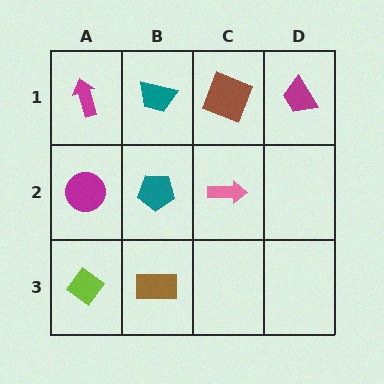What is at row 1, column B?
A teal trapezoid.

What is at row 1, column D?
A magenta trapezoid.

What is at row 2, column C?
A pink arrow.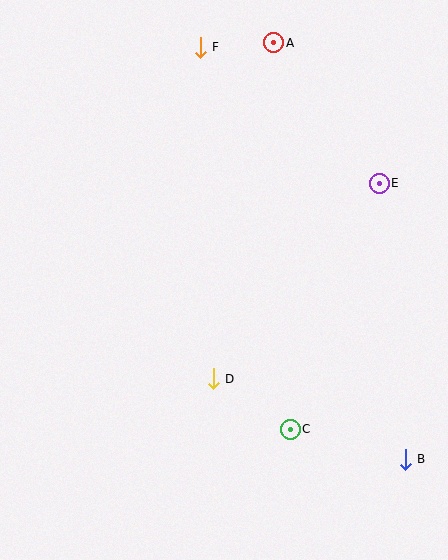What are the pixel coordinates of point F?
Point F is at (200, 47).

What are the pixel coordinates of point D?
Point D is at (213, 379).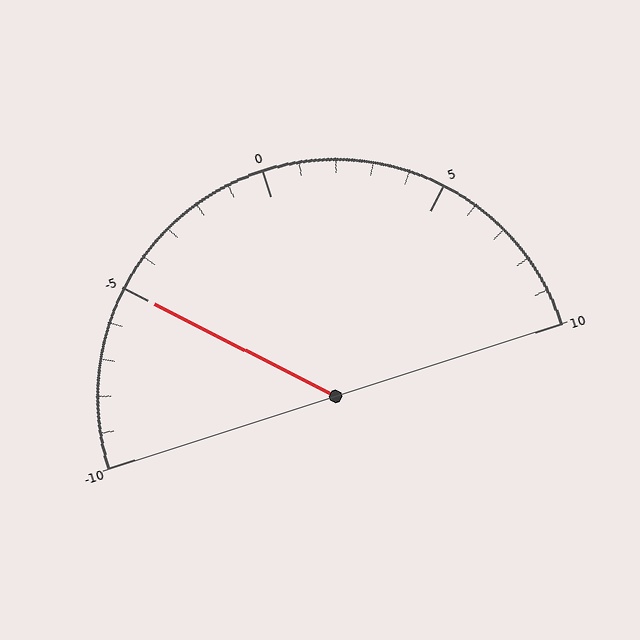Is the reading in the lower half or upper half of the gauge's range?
The reading is in the lower half of the range (-10 to 10).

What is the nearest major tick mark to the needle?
The nearest major tick mark is -5.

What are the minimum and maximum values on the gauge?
The gauge ranges from -10 to 10.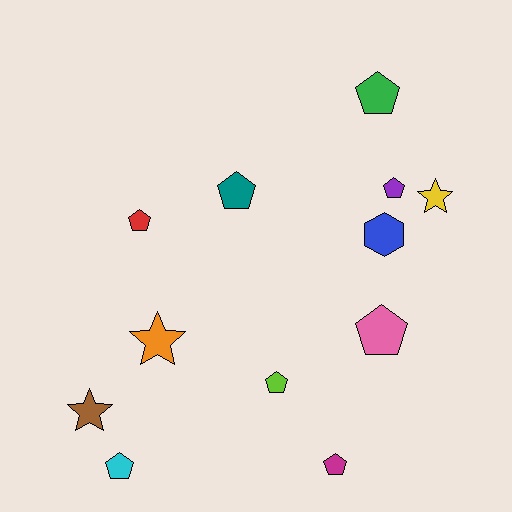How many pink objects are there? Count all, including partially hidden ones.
There is 1 pink object.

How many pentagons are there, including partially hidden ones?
There are 8 pentagons.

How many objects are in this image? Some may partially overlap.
There are 12 objects.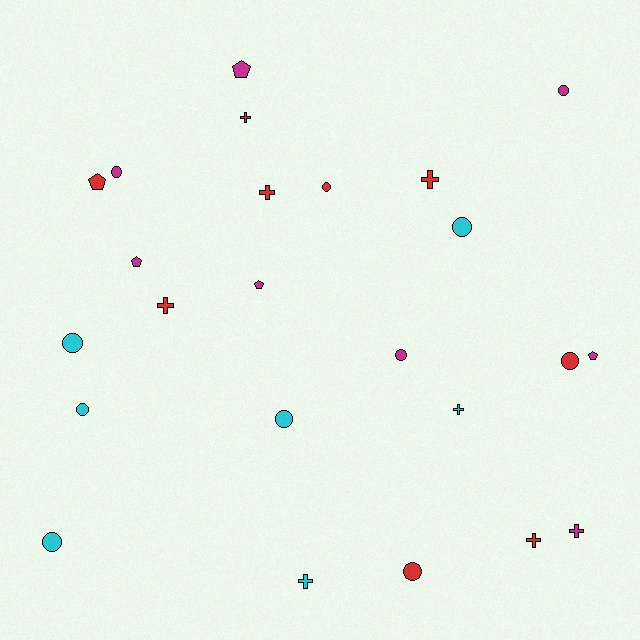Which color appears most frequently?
Red, with 9 objects.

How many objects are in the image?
There are 24 objects.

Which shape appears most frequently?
Circle, with 11 objects.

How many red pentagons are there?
There is 1 red pentagon.